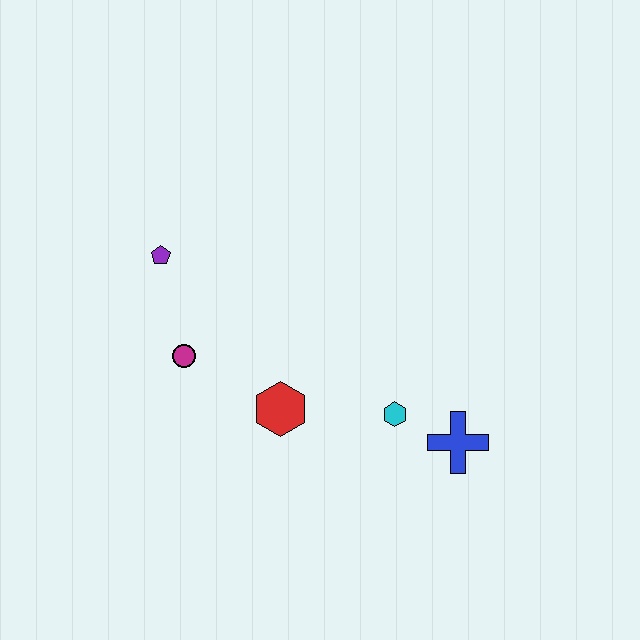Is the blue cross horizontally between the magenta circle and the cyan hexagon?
No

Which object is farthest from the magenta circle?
The blue cross is farthest from the magenta circle.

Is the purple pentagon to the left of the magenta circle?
Yes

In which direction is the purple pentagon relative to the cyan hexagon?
The purple pentagon is to the left of the cyan hexagon.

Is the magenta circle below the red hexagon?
No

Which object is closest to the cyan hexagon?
The blue cross is closest to the cyan hexagon.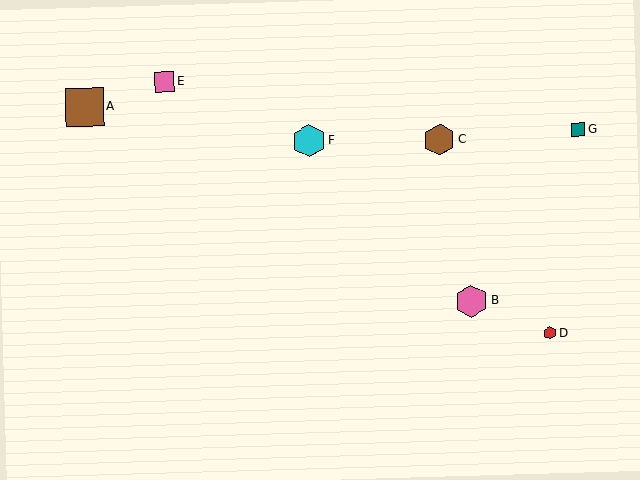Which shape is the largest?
The brown square (labeled A) is the largest.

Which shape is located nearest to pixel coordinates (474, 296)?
The pink hexagon (labeled B) at (472, 301) is nearest to that location.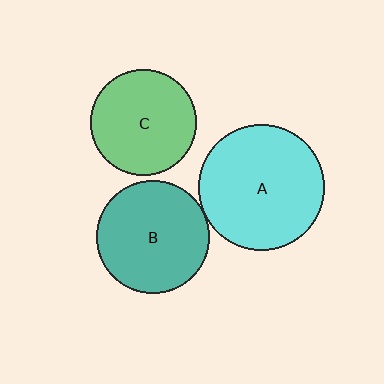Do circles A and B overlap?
Yes.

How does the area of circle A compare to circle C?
Approximately 1.4 times.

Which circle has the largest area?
Circle A (cyan).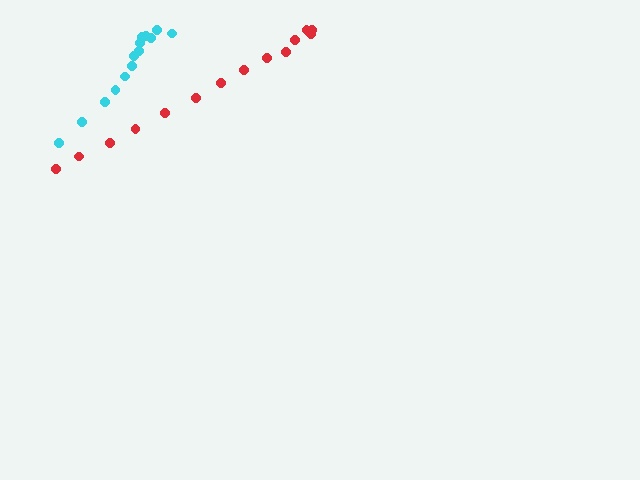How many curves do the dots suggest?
There are 2 distinct paths.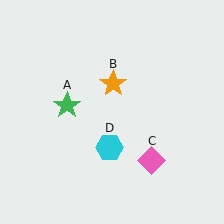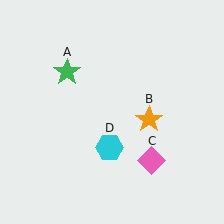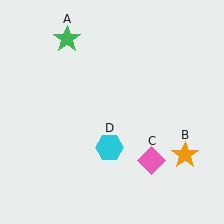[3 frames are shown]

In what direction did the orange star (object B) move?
The orange star (object B) moved down and to the right.